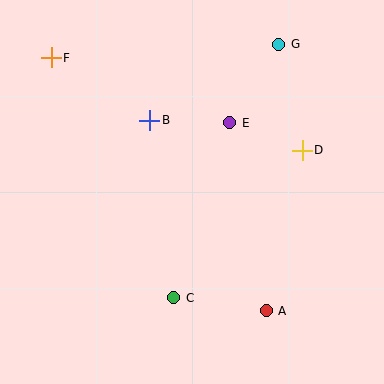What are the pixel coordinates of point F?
Point F is at (51, 58).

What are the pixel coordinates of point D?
Point D is at (302, 150).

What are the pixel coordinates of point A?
Point A is at (266, 311).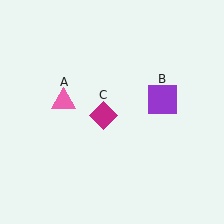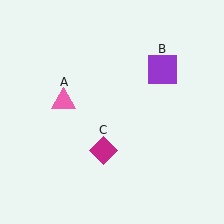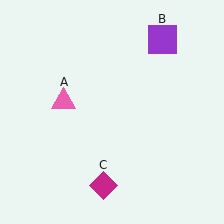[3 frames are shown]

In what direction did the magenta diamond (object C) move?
The magenta diamond (object C) moved down.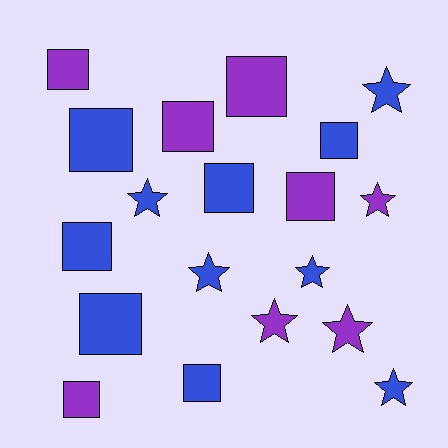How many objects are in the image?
There are 19 objects.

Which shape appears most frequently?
Square, with 11 objects.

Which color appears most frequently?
Blue, with 11 objects.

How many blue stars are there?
There are 5 blue stars.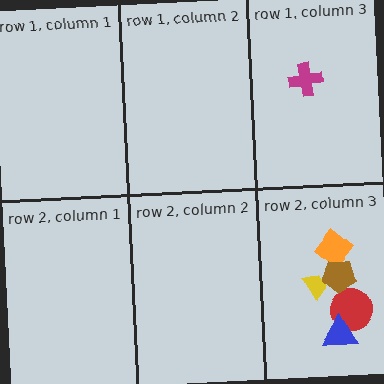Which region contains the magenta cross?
The row 1, column 3 region.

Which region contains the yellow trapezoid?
The row 2, column 3 region.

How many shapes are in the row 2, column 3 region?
5.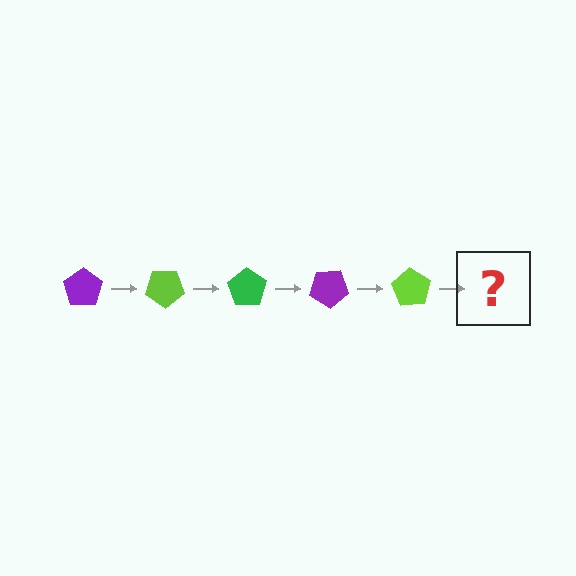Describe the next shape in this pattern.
It should be a green pentagon, rotated 175 degrees from the start.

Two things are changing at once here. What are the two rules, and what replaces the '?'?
The two rules are that it rotates 35 degrees each step and the color cycles through purple, lime, and green. The '?' should be a green pentagon, rotated 175 degrees from the start.